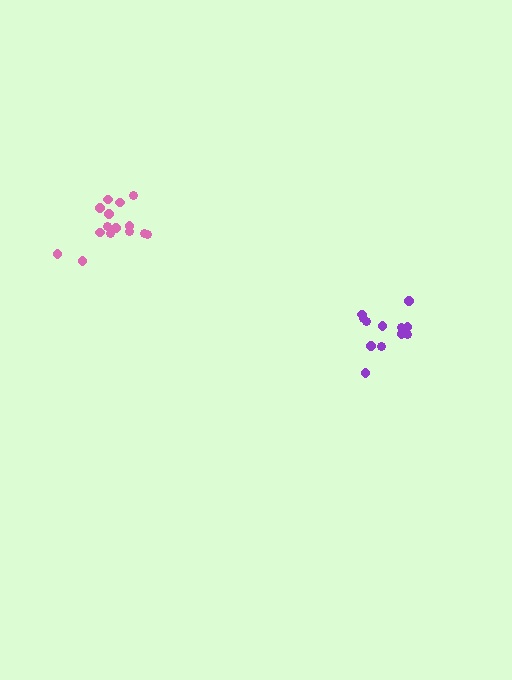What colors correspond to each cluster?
The clusters are colored: purple, pink.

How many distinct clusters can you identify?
There are 2 distinct clusters.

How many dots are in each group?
Group 1: 12 dots, Group 2: 15 dots (27 total).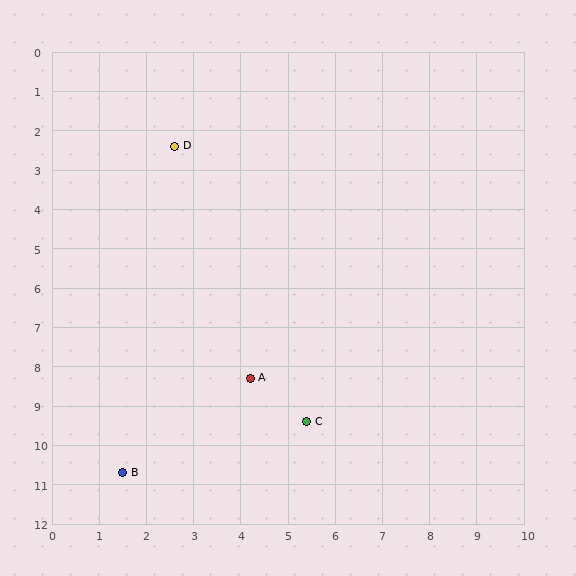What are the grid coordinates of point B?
Point B is at approximately (1.5, 10.7).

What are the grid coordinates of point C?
Point C is at approximately (5.4, 9.4).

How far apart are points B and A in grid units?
Points B and A are about 3.6 grid units apart.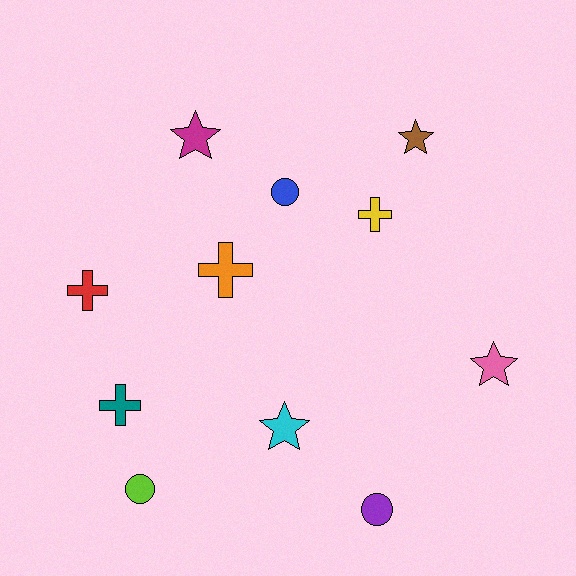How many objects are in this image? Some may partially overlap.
There are 11 objects.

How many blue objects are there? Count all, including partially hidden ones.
There is 1 blue object.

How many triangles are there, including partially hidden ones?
There are no triangles.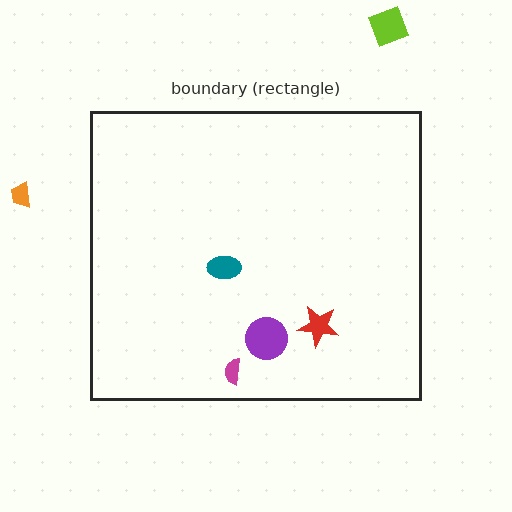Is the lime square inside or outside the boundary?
Outside.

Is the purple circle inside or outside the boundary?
Inside.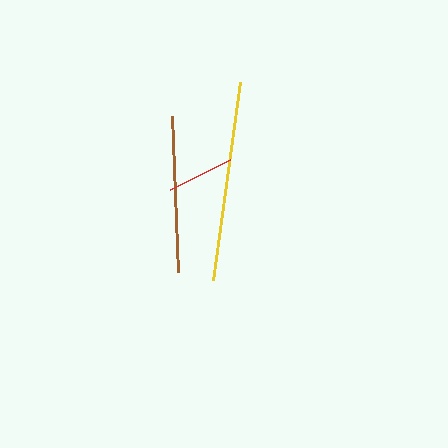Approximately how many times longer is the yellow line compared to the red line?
The yellow line is approximately 3.0 times the length of the red line.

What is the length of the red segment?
The red segment is approximately 67 pixels long.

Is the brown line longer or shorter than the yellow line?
The yellow line is longer than the brown line.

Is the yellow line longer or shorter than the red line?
The yellow line is longer than the red line.